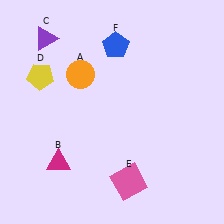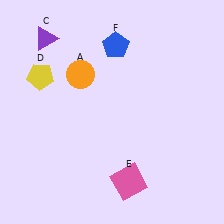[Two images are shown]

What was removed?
The magenta triangle (B) was removed in Image 2.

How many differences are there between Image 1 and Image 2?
There is 1 difference between the two images.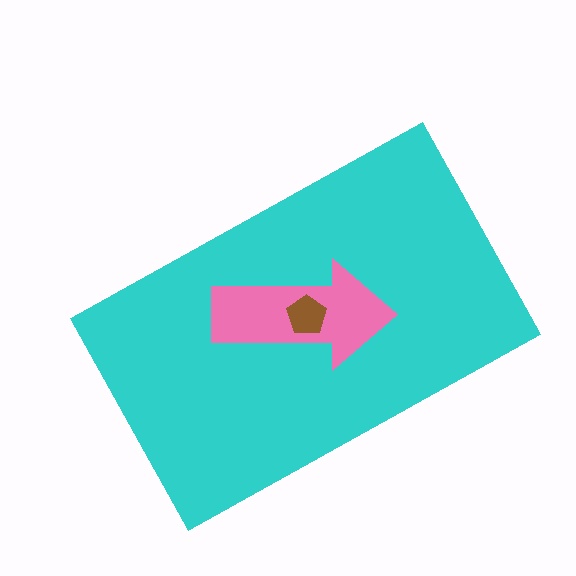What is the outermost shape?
The cyan rectangle.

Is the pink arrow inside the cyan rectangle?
Yes.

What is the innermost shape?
The brown pentagon.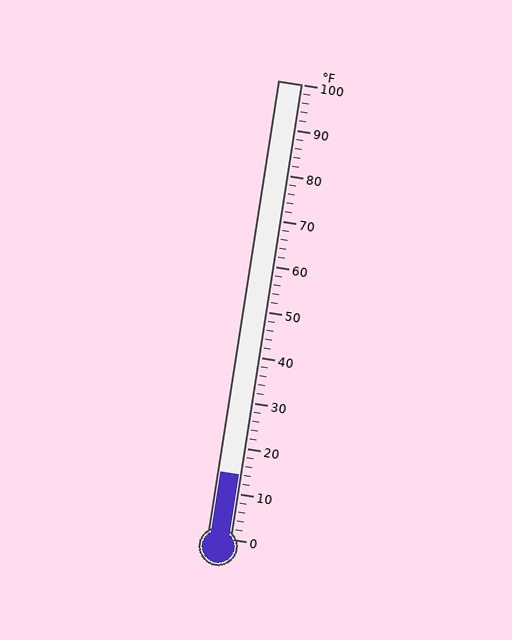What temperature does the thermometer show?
The thermometer shows approximately 14°F.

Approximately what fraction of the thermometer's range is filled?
The thermometer is filled to approximately 15% of its range.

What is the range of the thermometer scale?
The thermometer scale ranges from 0°F to 100°F.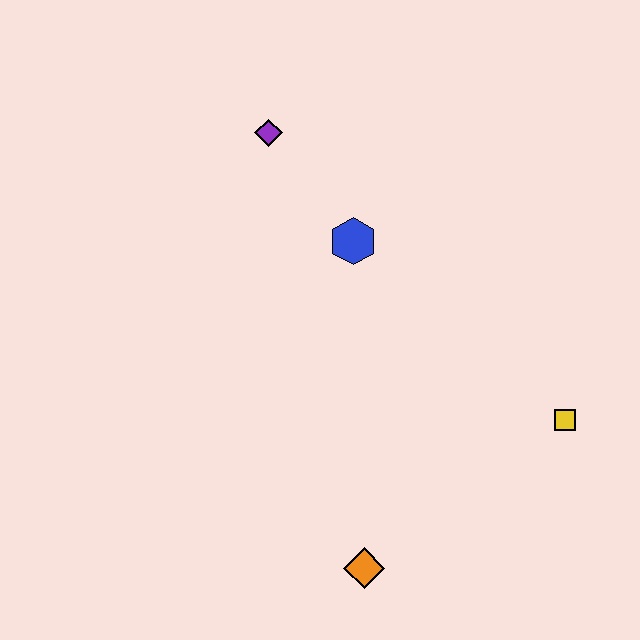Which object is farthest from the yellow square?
The purple diamond is farthest from the yellow square.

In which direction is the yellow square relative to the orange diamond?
The yellow square is to the right of the orange diamond.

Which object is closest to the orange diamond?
The yellow square is closest to the orange diamond.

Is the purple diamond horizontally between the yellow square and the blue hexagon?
No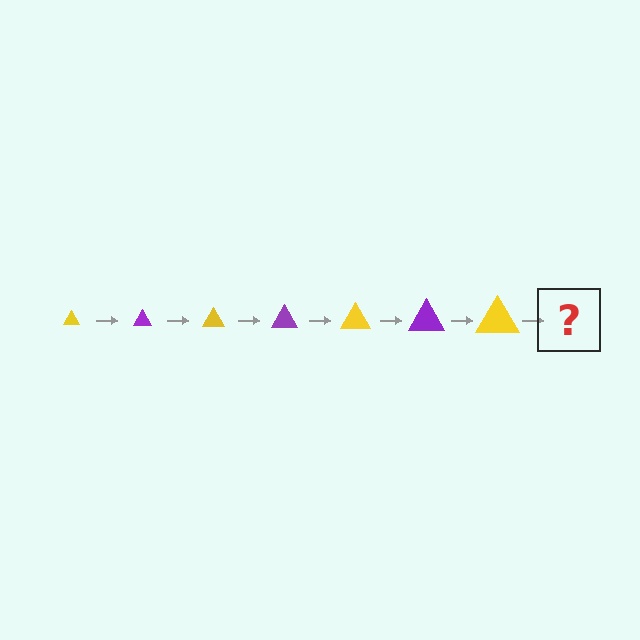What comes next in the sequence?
The next element should be a purple triangle, larger than the previous one.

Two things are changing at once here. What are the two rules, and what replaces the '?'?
The two rules are that the triangle grows larger each step and the color cycles through yellow and purple. The '?' should be a purple triangle, larger than the previous one.